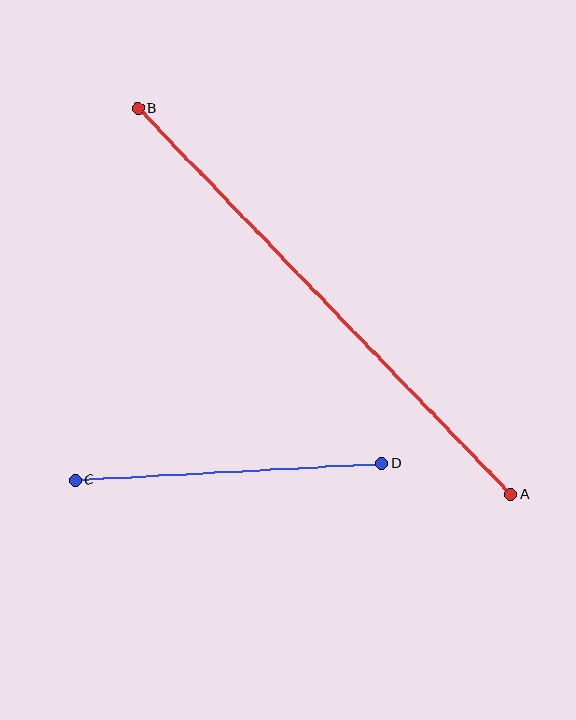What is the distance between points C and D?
The distance is approximately 307 pixels.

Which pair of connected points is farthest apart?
Points A and B are farthest apart.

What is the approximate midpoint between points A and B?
The midpoint is at approximately (324, 301) pixels.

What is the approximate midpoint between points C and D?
The midpoint is at approximately (229, 472) pixels.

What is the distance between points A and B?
The distance is approximately 538 pixels.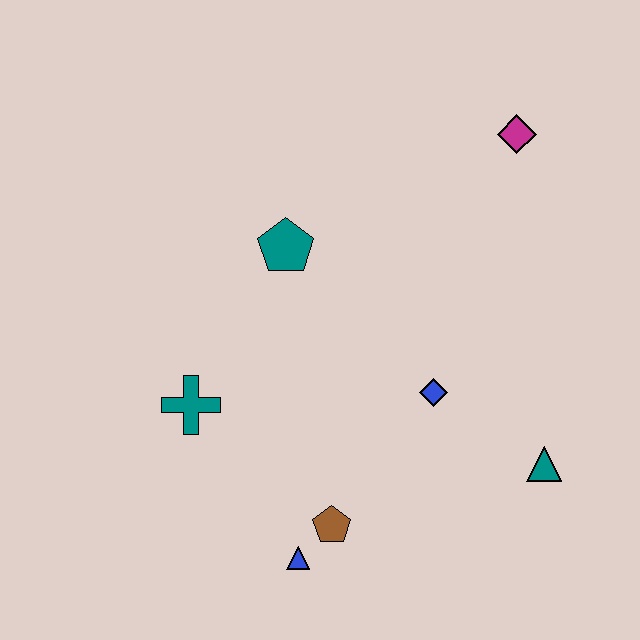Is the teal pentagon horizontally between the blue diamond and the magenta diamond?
No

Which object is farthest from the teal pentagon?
The teal triangle is farthest from the teal pentagon.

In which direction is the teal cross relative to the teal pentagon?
The teal cross is below the teal pentagon.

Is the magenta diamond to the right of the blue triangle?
Yes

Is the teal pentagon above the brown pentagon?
Yes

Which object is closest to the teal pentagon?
The teal cross is closest to the teal pentagon.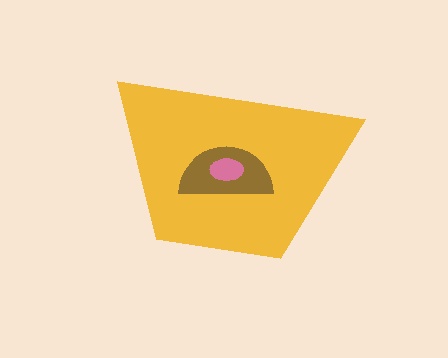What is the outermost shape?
The yellow trapezoid.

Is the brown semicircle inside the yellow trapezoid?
Yes.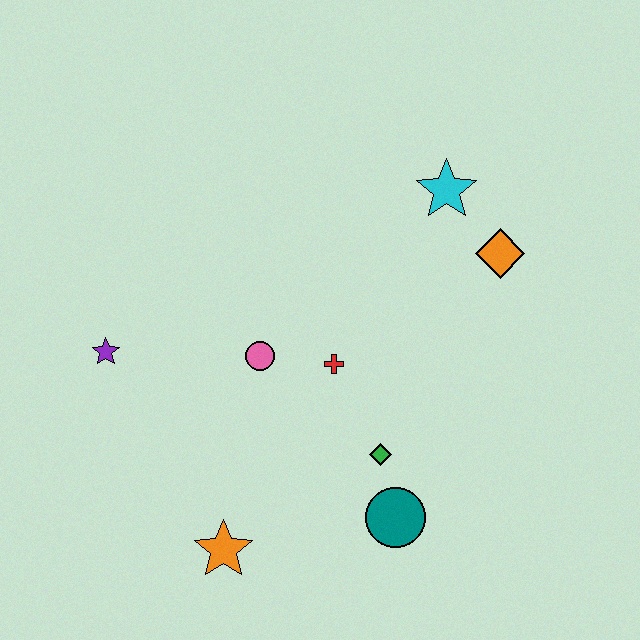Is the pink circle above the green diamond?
Yes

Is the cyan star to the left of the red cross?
No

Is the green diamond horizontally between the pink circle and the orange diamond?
Yes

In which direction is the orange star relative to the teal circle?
The orange star is to the left of the teal circle.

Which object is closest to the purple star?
The pink circle is closest to the purple star.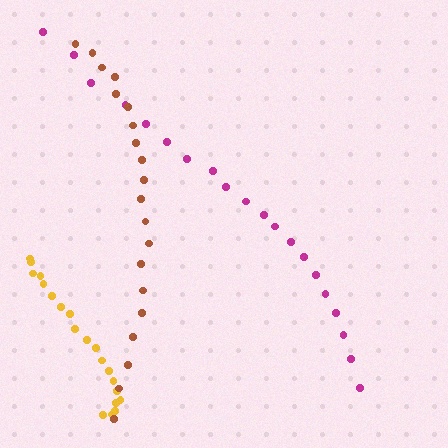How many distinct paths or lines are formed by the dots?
There are 3 distinct paths.